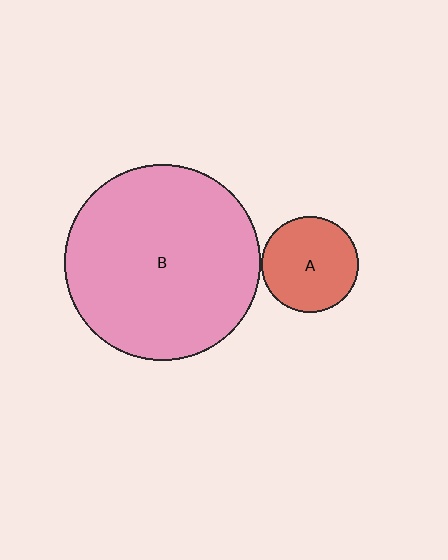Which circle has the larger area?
Circle B (pink).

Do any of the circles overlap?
No, none of the circles overlap.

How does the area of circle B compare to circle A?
Approximately 4.1 times.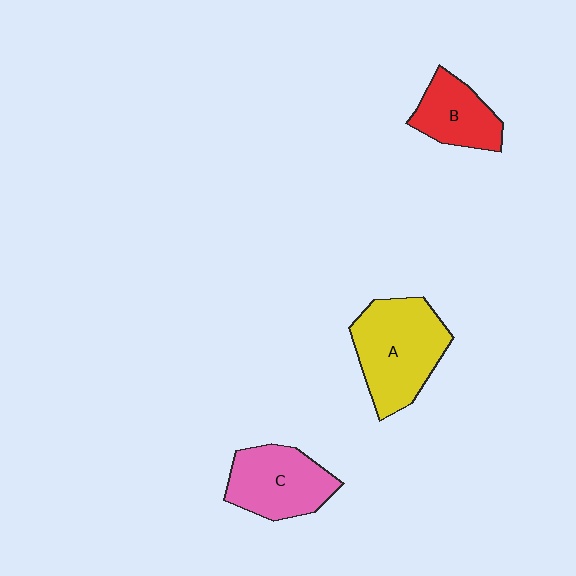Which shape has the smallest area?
Shape B (red).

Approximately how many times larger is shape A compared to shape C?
Approximately 1.3 times.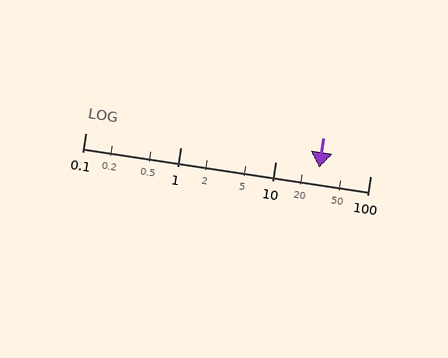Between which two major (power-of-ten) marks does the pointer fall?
The pointer is between 10 and 100.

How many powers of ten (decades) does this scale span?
The scale spans 3 decades, from 0.1 to 100.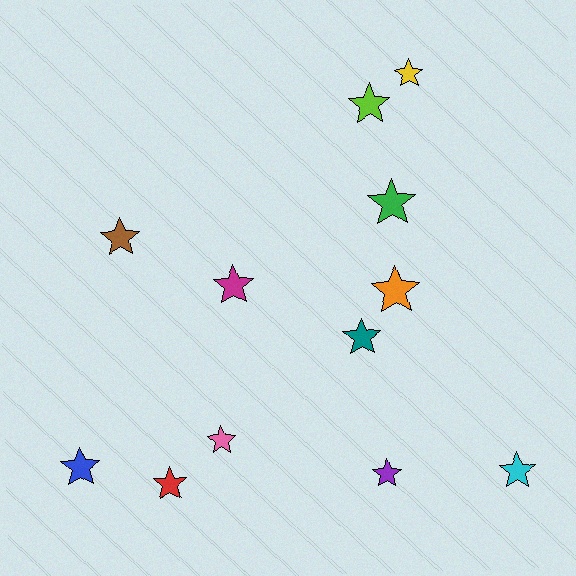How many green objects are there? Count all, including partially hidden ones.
There is 1 green object.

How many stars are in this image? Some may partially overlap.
There are 12 stars.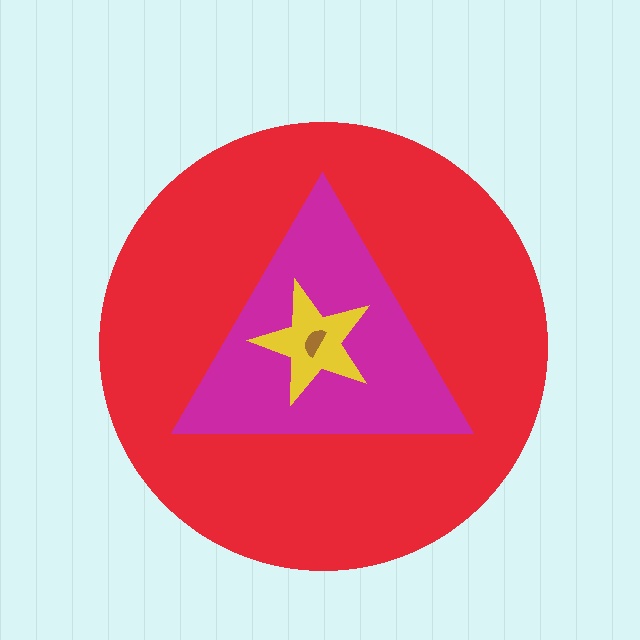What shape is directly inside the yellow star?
The brown semicircle.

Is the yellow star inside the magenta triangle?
Yes.